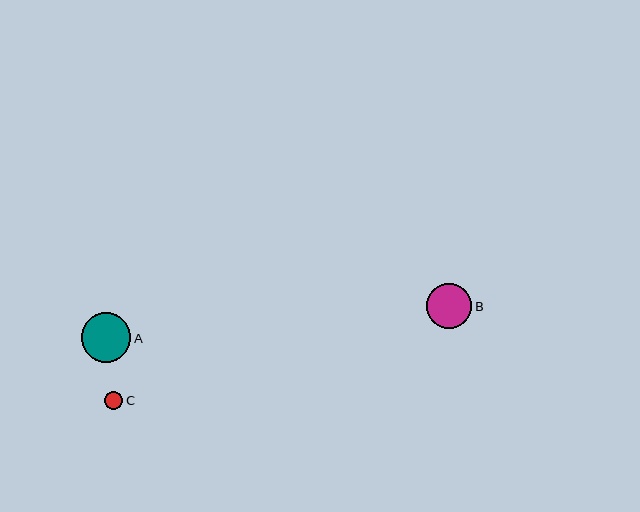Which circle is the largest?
Circle A is the largest with a size of approximately 50 pixels.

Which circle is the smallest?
Circle C is the smallest with a size of approximately 18 pixels.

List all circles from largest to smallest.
From largest to smallest: A, B, C.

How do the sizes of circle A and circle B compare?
Circle A and circle B are approximately the same size.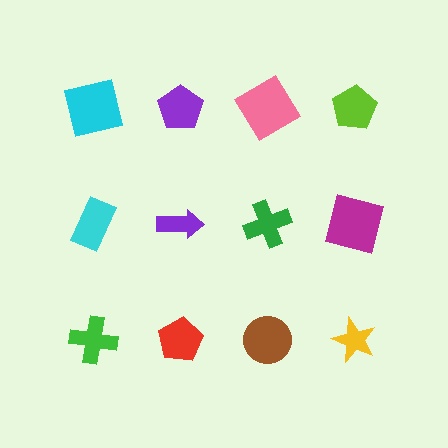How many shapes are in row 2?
4 shapes.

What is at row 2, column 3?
A green cross.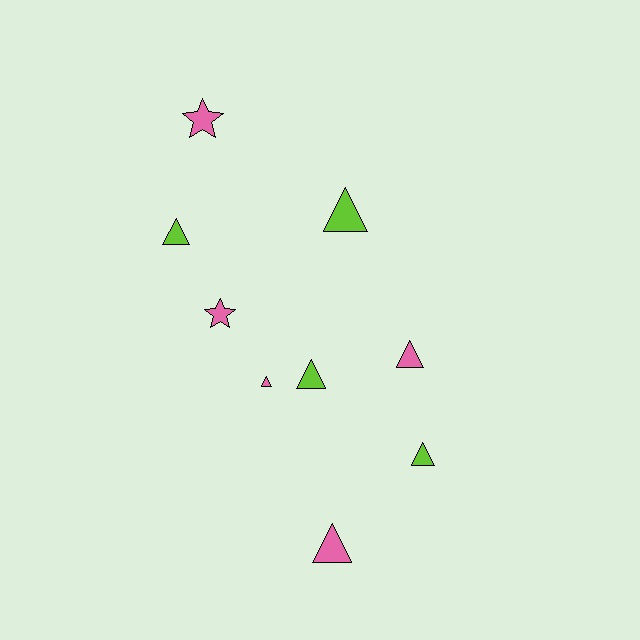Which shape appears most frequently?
Triangle, with 7 objects.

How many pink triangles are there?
There are 3 pink triangles.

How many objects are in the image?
There are 9 objects.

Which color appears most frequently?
Pink, with 5 objects.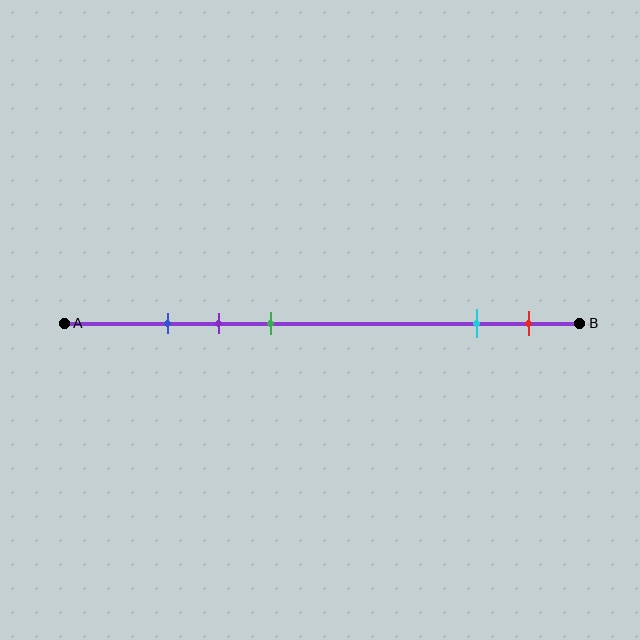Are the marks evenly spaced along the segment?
No, the marks are not evenly spaced.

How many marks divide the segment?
There are 5 marks dividing the segment.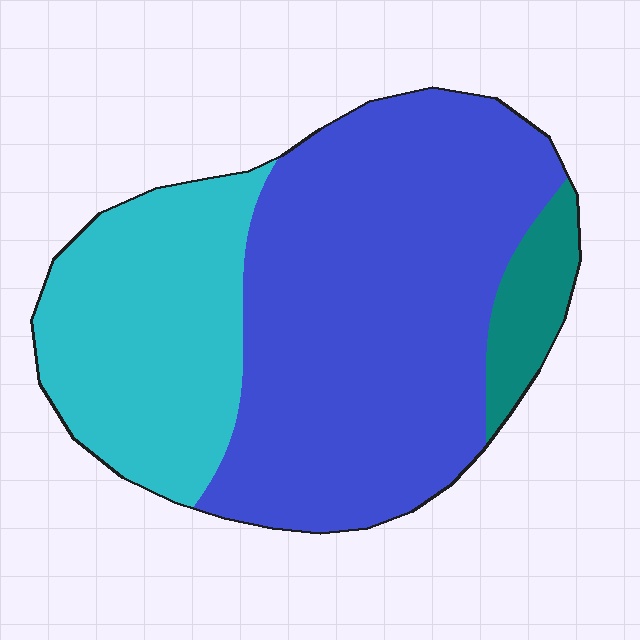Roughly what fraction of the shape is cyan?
Cyan covers around 30% of the shape.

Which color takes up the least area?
Teal, at roughly 10%.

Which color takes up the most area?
Blue, at roughly 60%.